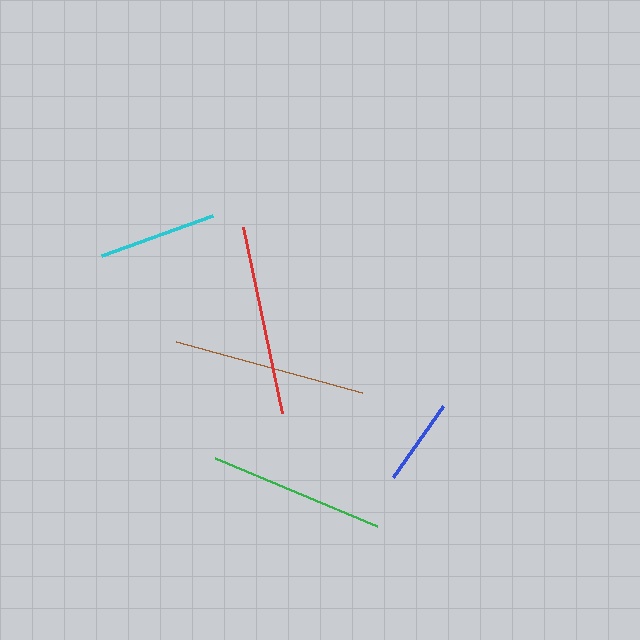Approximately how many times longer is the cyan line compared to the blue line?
The cyan line is approximately 1.3 times the length of the blue line.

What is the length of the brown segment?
The brown segment is approximately 194 pixels long.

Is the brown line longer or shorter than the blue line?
The brown line is longer than the blue line.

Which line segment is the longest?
The brown line is the longest at approximately 194 pixels.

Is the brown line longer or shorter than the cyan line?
The brown line is longer than the cyan line.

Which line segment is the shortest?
The blue line is the shortest at approximately 87 pixels.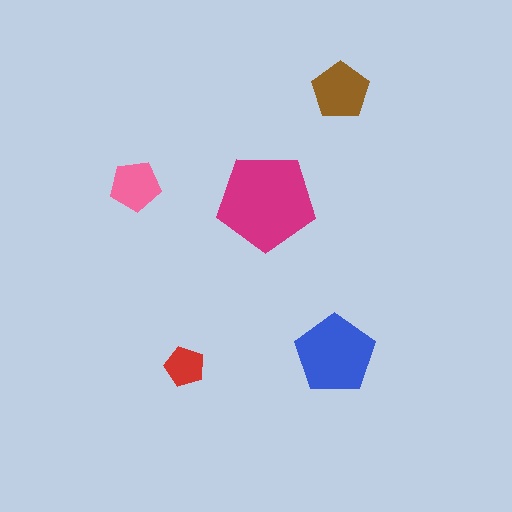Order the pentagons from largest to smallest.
the magenta one, the blue one, the brown one, the pink one, the red one.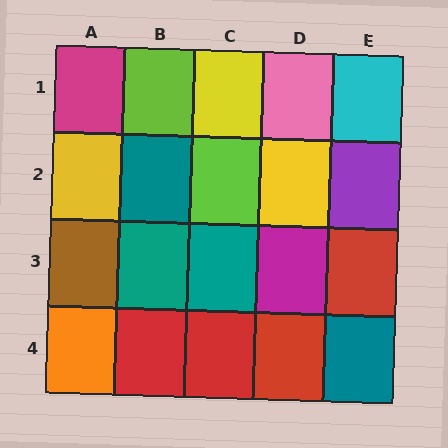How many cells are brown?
1 cell is brown.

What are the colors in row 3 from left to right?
Brown, teal, teal, magenta, red.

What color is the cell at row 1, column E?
Cyan.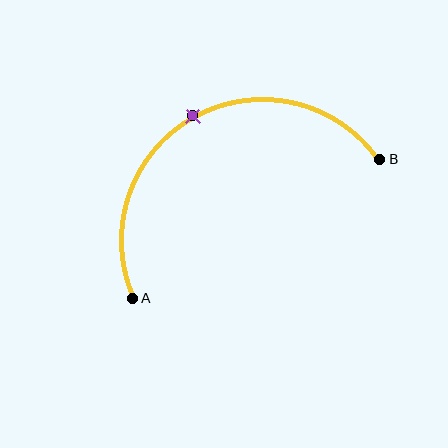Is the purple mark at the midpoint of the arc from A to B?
Yes. The purple mark lies on the arc at equal arc-length from both A and B — it is the arc midpoint.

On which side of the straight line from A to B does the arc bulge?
The arc bulges above the straight line connecting A and B.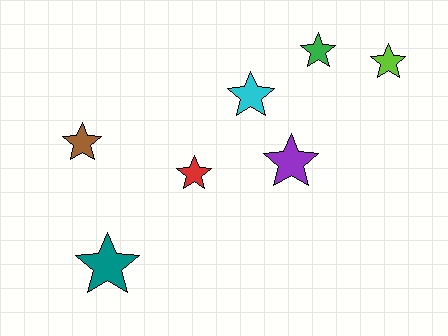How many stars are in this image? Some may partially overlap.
There are 7 stars.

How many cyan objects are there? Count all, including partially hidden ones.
There is 1 cyan object.